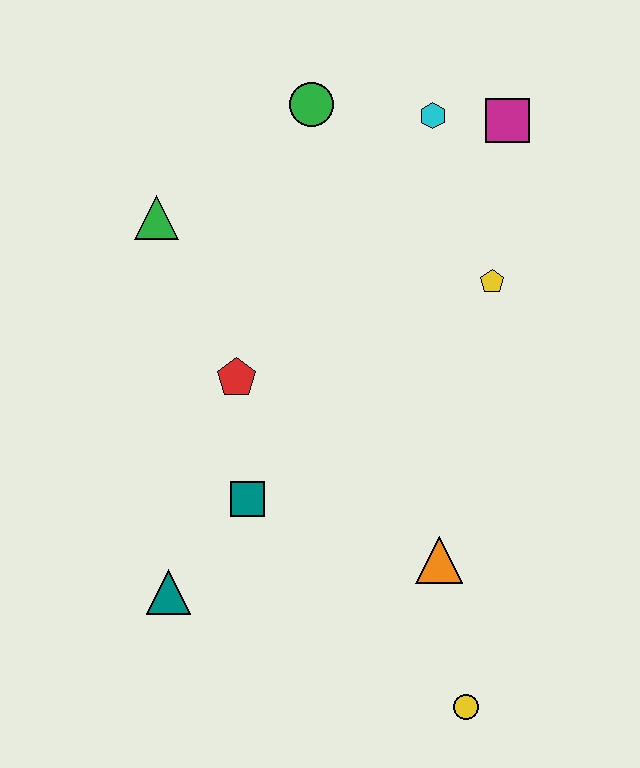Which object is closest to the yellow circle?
The orange triangle is closest to the yellow circle.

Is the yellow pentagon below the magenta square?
Yes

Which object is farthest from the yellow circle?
The green circle is farthest from the yellow circle.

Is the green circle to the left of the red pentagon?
No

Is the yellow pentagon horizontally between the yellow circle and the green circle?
No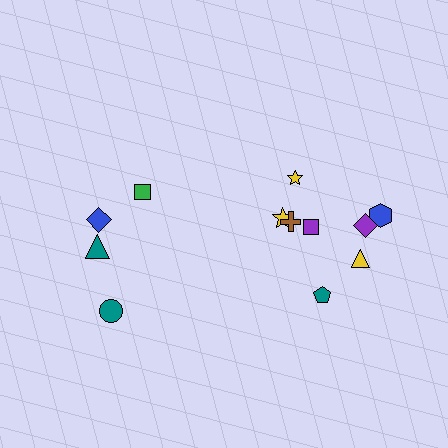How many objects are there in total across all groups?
There are 12 objects.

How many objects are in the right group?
There are 8 objects.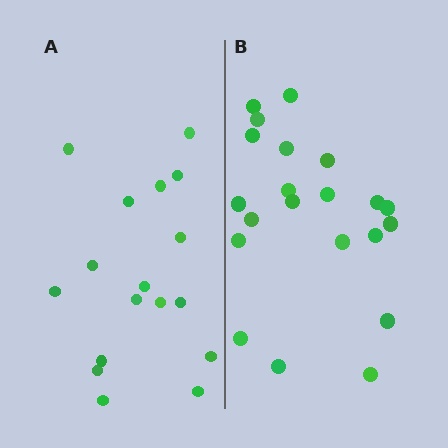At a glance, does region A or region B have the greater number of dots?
Region B (the right region) has more dots.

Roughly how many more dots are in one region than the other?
Region B has about 4 more dots than region A.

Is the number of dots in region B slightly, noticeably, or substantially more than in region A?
Region B has only slightly more — the two regions are fairly close. The ratio is roughly 1.2 to 1.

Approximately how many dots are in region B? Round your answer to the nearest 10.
About 20 dots. (The exact count is 21, which rounds to 20.)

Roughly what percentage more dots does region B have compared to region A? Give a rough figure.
About 25% more.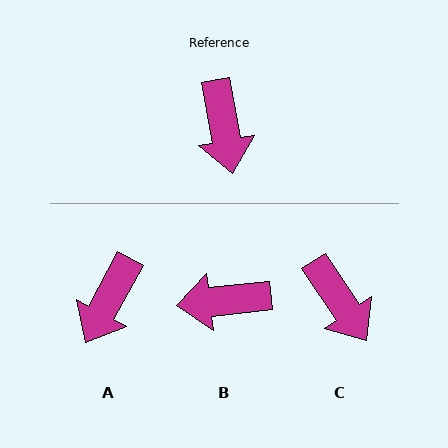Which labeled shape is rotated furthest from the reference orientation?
B, about 94 degrees away.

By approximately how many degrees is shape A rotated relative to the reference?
Approximately 39 degrees clockwise.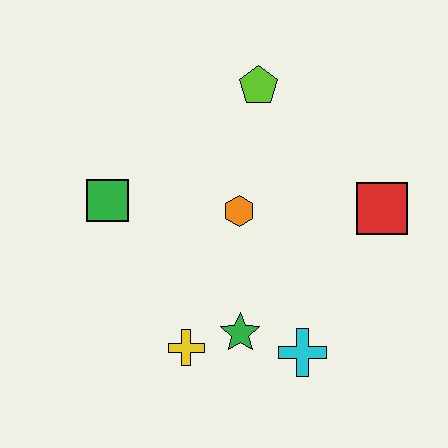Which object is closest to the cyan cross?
The green star is closest to the cyan cross.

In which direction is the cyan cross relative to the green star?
The cyan cross is to the right of the green star.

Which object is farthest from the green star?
The lime pentagon is farthest from the green star.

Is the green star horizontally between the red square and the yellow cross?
Yes